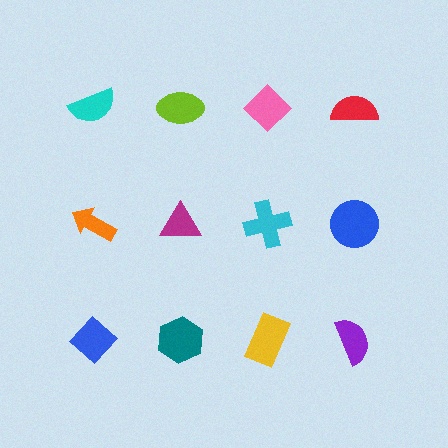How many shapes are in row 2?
4 shapes.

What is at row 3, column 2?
A teal hexagon.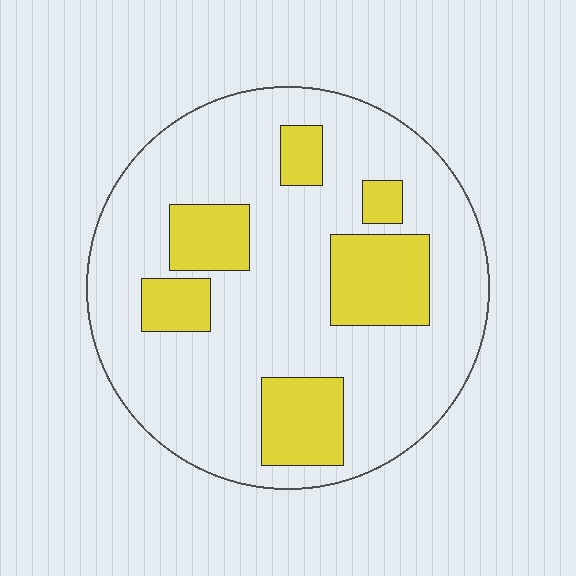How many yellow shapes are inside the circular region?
6.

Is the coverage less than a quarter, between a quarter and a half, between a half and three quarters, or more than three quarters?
Less than a quarter.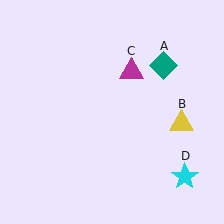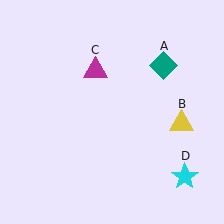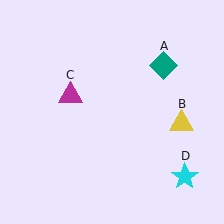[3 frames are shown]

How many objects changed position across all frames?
1 object changed position: magenta triangle (object C).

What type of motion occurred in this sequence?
The magenta triangle (object C) rotated counterclockwise around the center of the scene.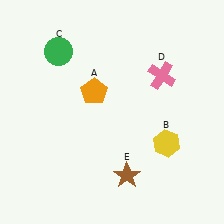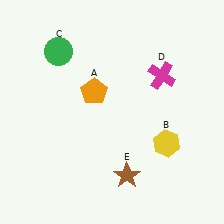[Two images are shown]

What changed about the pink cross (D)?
In Image 1, D is pink. In Image 2, it changed to magenta.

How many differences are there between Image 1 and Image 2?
There is 1 difference between the two images.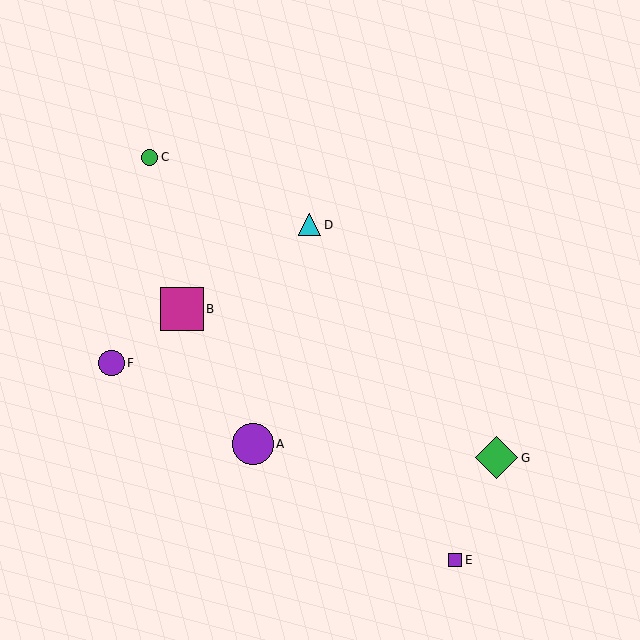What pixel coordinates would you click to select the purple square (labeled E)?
Click at (455, 560) to select the purple square E.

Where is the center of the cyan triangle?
The center of the cyan triangle is at (310, 225).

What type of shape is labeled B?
Shape B is a magenta square.